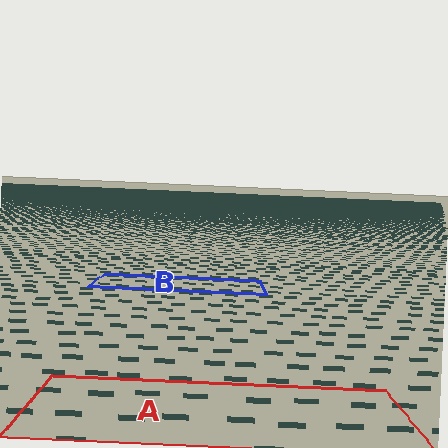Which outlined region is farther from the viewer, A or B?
Region B is farther from the viewer — the texture elements inside it appear smaller and more densely packed.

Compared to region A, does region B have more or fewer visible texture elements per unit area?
Region B has more texture elements per unit area — they are packed more densely because it is farther away.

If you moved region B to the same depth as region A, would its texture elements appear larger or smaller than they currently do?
They would appear larger. At a closer depth, the same texture elements are projected at a bigger on-screen size.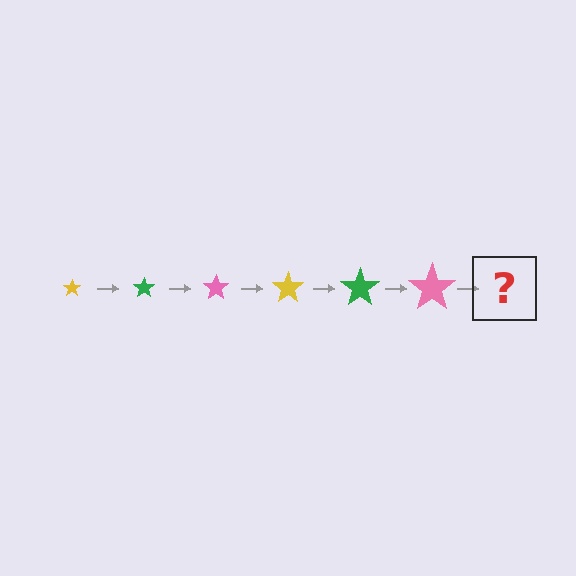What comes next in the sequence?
The next element should be a yellow star, larger than the previous one.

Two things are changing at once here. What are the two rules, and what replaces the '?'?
The two rules are that the star grows larger each step and the color cycles through yellow, green, and pink. The '?' should be a yellow star, larger than the previous one.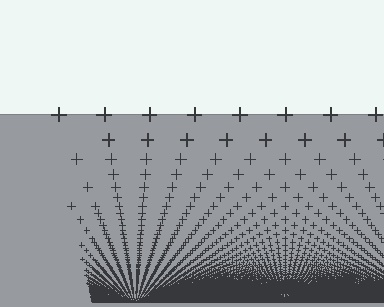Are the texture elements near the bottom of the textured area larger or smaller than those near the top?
Smaller. The gradient is inverted — elements near the bottom are smaller and denser.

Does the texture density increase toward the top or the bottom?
Density increases toward the bottom.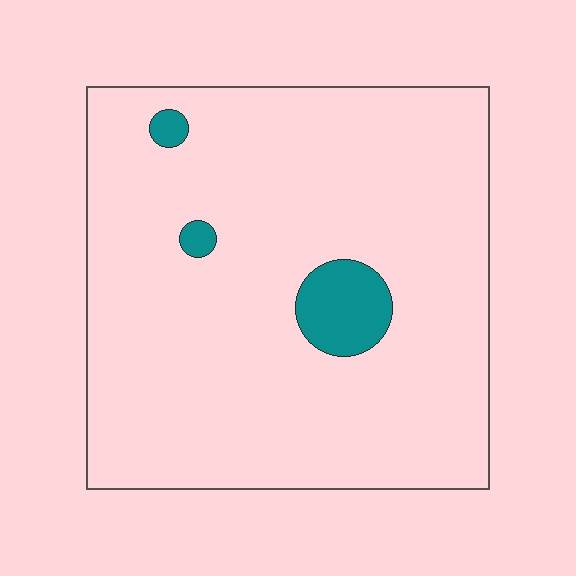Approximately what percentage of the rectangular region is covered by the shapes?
Approximately 5%.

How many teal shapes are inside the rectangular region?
3.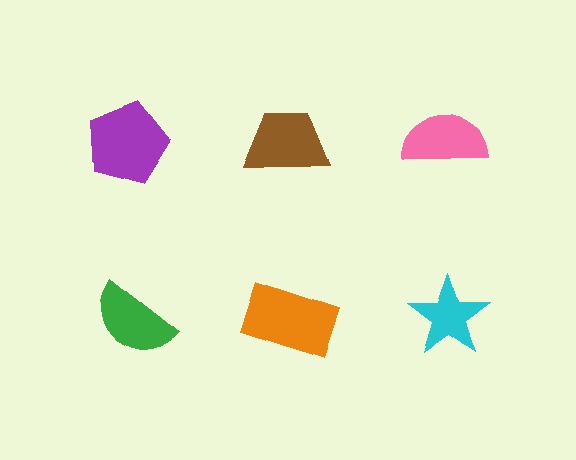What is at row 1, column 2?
A brown trapezoid.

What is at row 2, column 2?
An orange rectangle.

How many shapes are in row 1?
3 shapes.